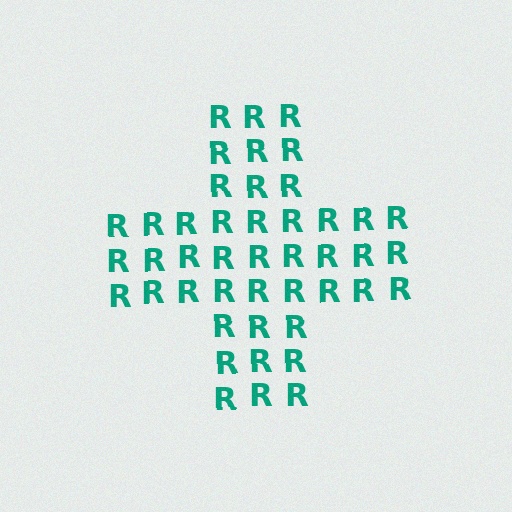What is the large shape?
The large shape is a cross.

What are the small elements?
The small elements are letter R's.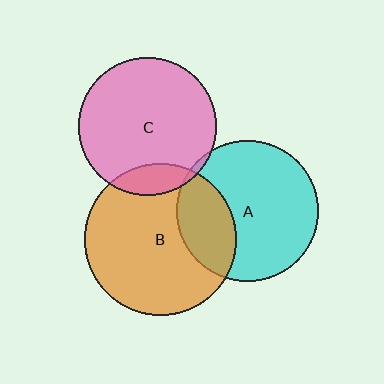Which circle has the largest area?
Circle B (orange).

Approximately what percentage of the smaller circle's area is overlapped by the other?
Approximately 15%.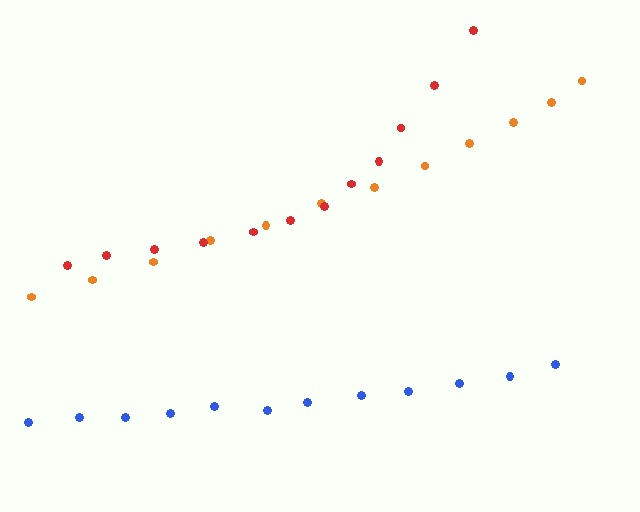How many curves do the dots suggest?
There are 3 distinct paths.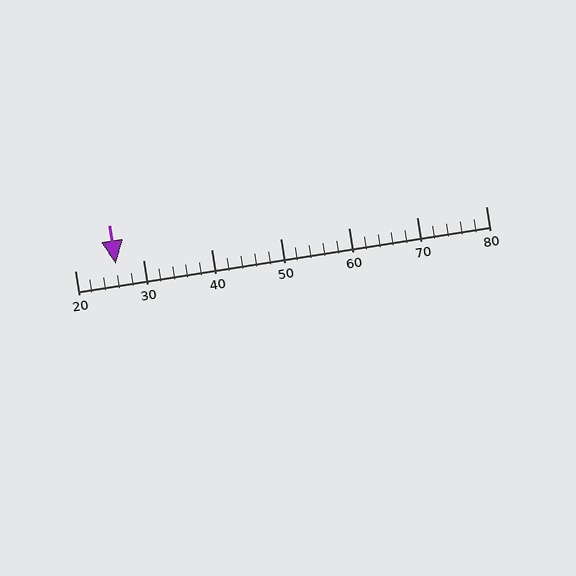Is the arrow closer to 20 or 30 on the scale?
The arrow is closer to 30.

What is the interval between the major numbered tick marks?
The major tick marks are spaced 10 units apart.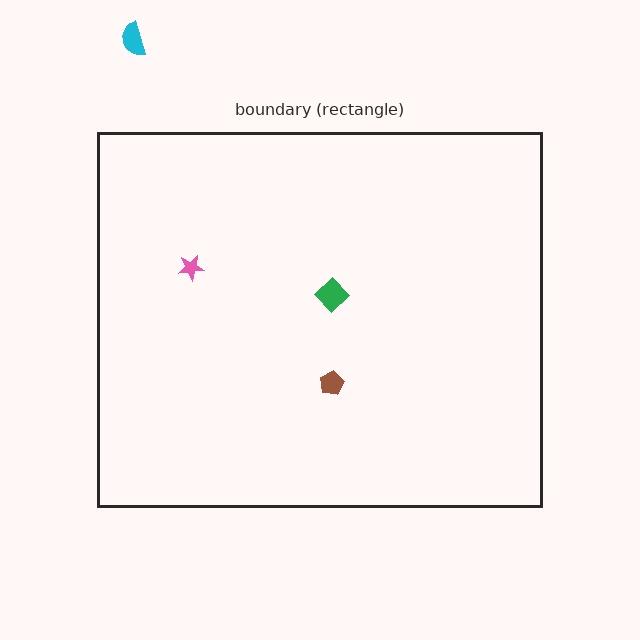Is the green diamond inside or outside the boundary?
Inside.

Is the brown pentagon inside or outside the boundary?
Inside.